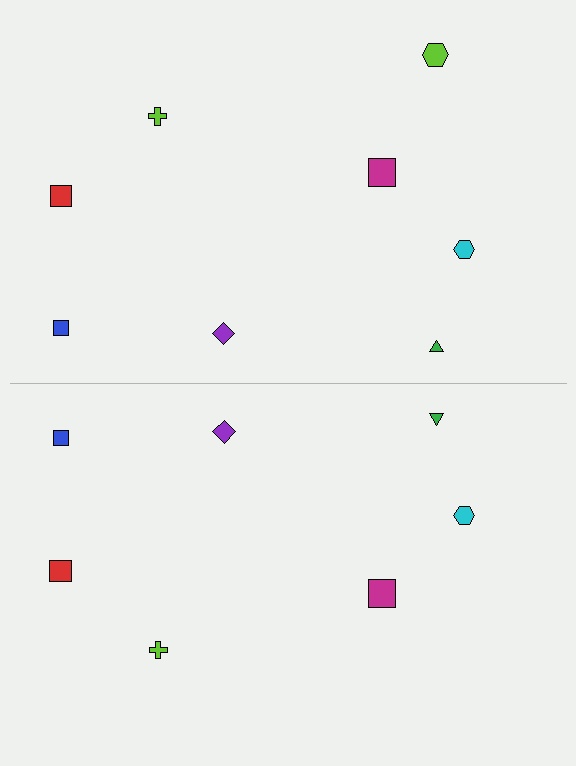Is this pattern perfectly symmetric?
No, the pattern is not perfectly symmetric. A lime hexagon is missing from the bottom side.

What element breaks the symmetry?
A lime hexagon is missing from the bottom side.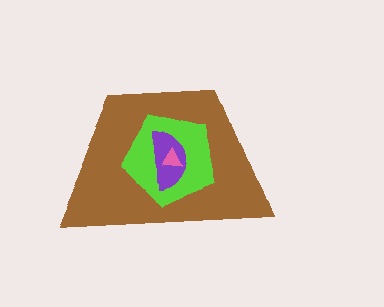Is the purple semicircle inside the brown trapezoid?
Yes.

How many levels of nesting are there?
4.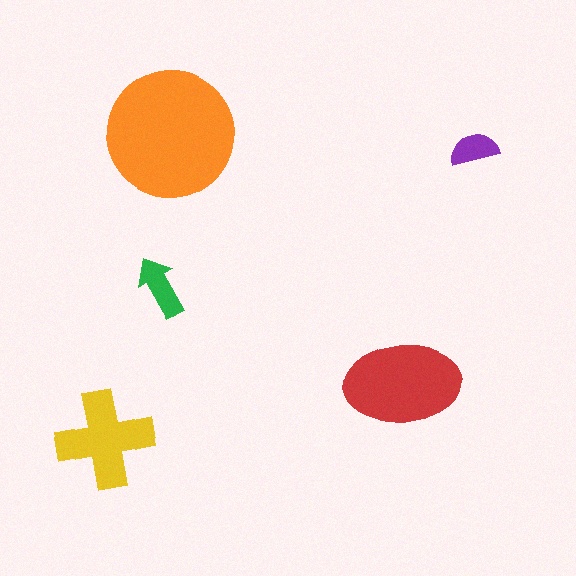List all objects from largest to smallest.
The orange circle, the red ellipse, the yellow cross, the green arrow, the purple semicircle.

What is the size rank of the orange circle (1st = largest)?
1st.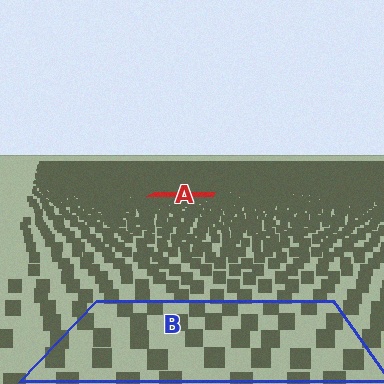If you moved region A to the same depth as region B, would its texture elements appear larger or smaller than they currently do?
They would appear larger. At a closer depth, the same texture elements are projected at a bigger on-screen size.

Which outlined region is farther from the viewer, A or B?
Region A is farther from the viewer — the texture elements inside it appear smaller and more densely packed.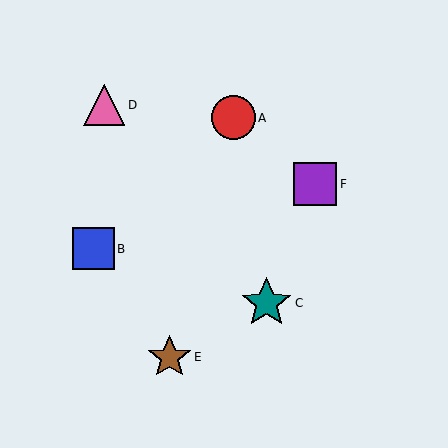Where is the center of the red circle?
The center of the red circle is at (234, 118).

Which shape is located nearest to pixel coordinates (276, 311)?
The teal star (labeled C) at (266, 303) is nearest to that location.